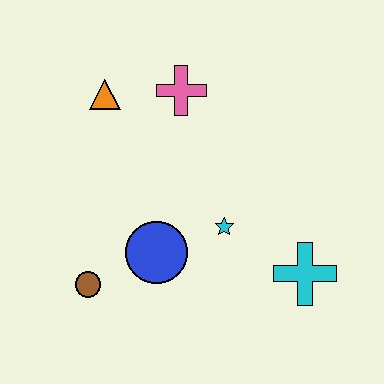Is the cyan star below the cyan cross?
No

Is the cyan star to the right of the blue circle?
Yes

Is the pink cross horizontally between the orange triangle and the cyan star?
Yes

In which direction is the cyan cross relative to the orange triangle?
The cyan cross is to the right of the orange triangle.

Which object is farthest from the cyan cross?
The orange triangle is farthest from the cyan cross.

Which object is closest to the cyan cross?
The cyan star is closest to the cyan cross.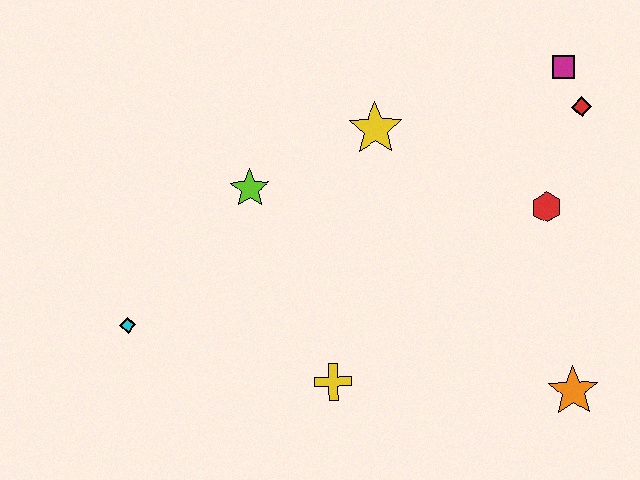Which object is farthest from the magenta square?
The cyan diamond is farthest from the magenta square.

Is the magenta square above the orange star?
Yes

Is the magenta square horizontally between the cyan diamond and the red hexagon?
No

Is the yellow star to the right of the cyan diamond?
Yes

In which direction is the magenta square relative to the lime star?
The magenta square is to the right of the lime star.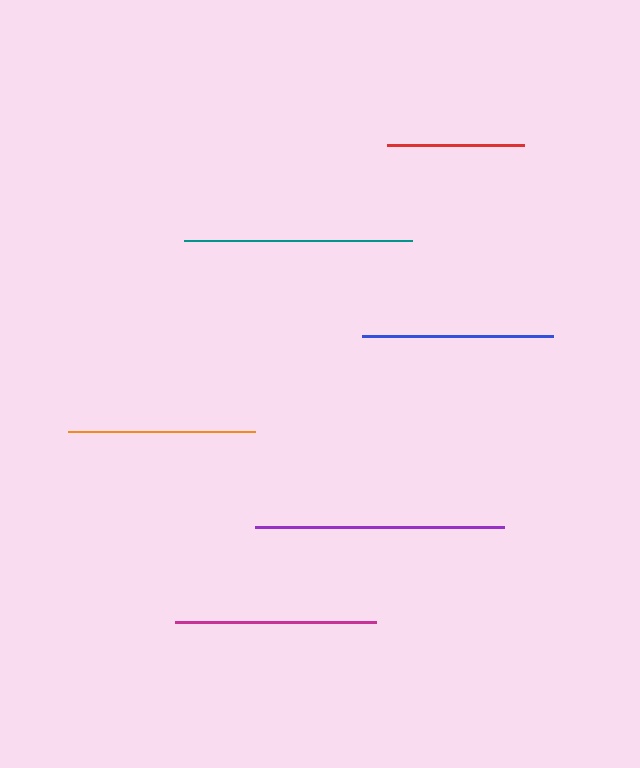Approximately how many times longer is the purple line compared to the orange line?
The purple line is approximately 1.3 times the length of the orange line.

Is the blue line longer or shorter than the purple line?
The purple line is longer than the blue line.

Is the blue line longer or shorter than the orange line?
The blue line is longer than the orange line.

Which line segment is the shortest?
The red line is the shortest at approximately 136 pixels.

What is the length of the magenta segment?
The magenta segment is approximately 201 pixels long.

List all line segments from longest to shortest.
From longest to shortest: purple, teal, magenta, blue, orange, red.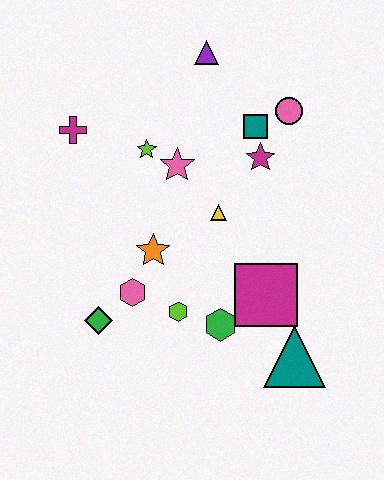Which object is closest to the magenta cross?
The lime star is closest to the magenta cross.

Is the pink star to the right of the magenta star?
No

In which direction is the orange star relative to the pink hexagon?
The orange star is above the pink hexagon.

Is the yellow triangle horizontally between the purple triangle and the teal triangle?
Yes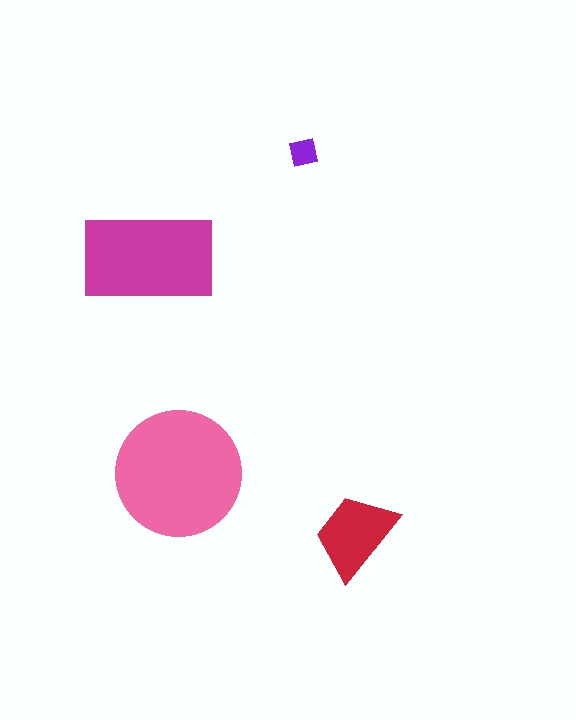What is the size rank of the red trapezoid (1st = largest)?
3rd.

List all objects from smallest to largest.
The purple square, the red trapezoid, the magenta rectangle, the pink circle.